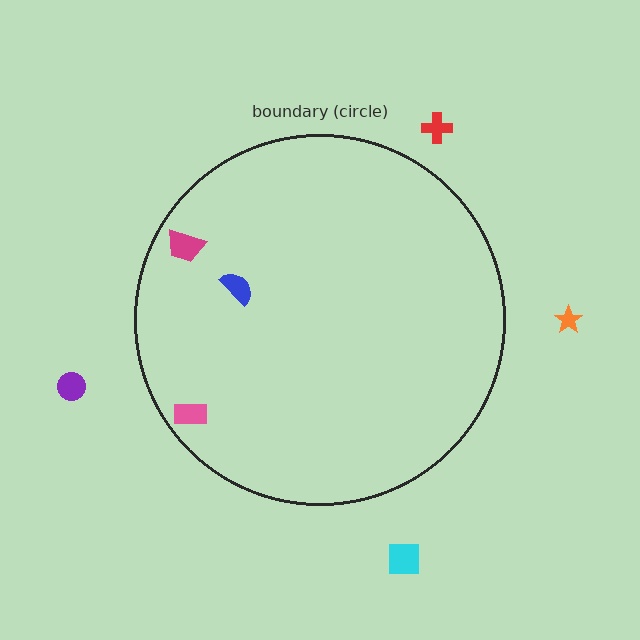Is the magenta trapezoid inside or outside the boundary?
Inside.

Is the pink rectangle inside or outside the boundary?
Inside.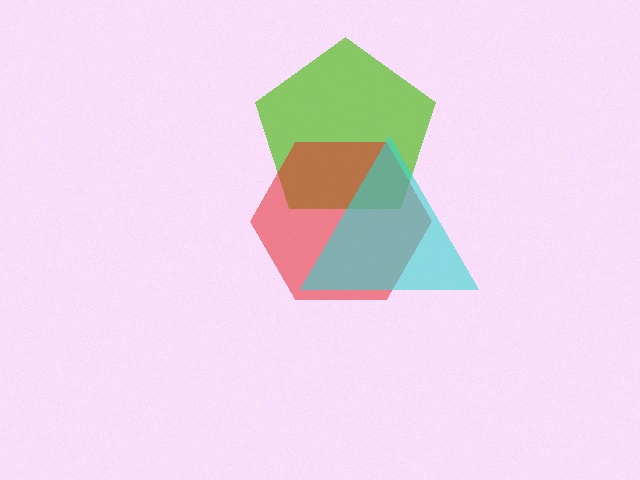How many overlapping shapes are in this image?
There are 3 overlapping shapes in the image.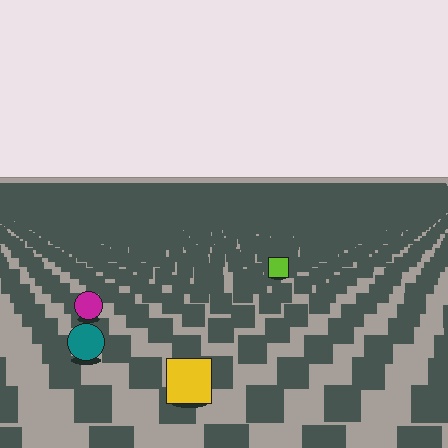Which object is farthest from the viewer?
The lime square is farthest from the viewer. It appears smaller and the ground texture around it is denser.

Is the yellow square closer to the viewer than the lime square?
Yes. The yellow square is closer — you can tell from the texture gradient: the ground texture is coarser near it.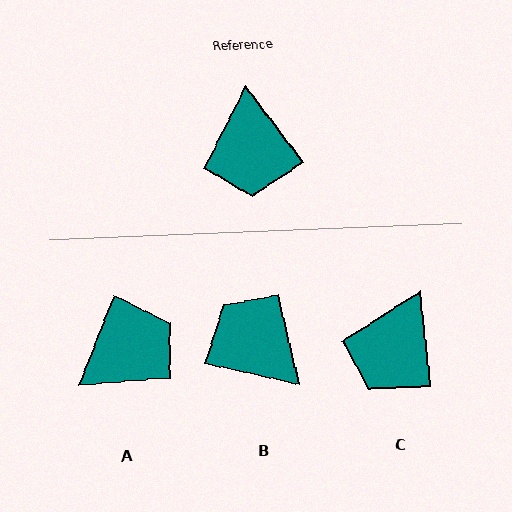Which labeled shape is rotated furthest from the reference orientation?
B, about 140 degrees away.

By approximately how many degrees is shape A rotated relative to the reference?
Approximately 121 degrees counter-clockwise.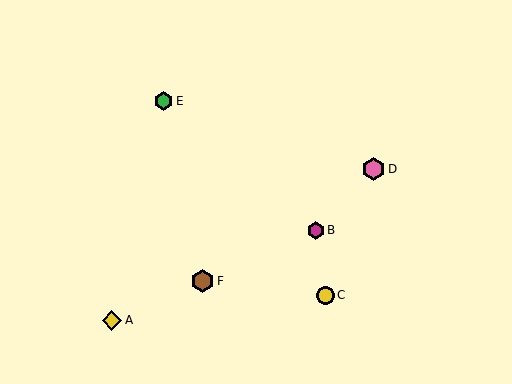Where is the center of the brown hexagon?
The center of the brown hexagon is at (202, 281).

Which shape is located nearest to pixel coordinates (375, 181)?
The pink hexagon (labeled D) at (373, 169) is nearest to that location.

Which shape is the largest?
The pink hexagon (labeled D) is the largest.